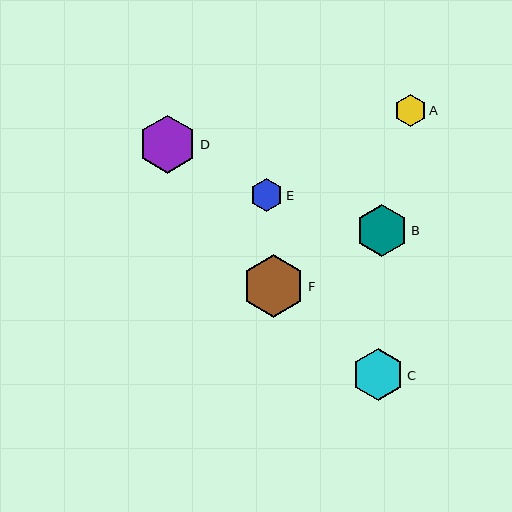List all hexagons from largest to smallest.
From largest to smallest: F, D, B, C, E, A.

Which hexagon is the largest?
Hexagon F is the largest with a size of approximately 63 pixels.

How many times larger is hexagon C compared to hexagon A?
Hexagon C is approximately 1.6 times the size of hexagon A.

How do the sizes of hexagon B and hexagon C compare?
Hexagon B and hexagon C are approximately the same size.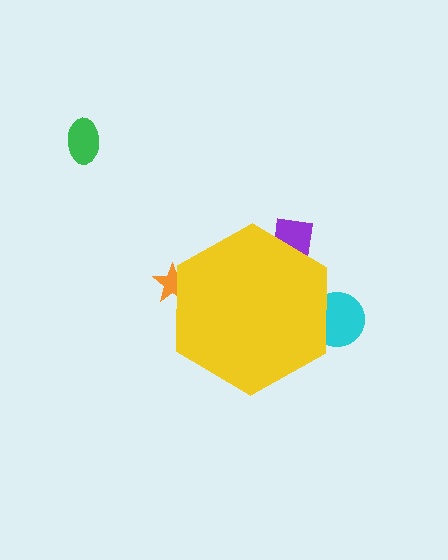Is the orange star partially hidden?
Yes, the orange star is partially hidden behind the yellow hexagon.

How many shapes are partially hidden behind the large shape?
3 shapes are partially hidden.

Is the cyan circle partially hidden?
Yes, the cyan circle is partially hidden behind the yellow hexagon.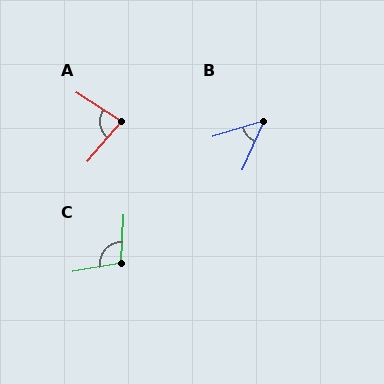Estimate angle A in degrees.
Approximately 82 degrees.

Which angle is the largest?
C, at approximately 103 degrees.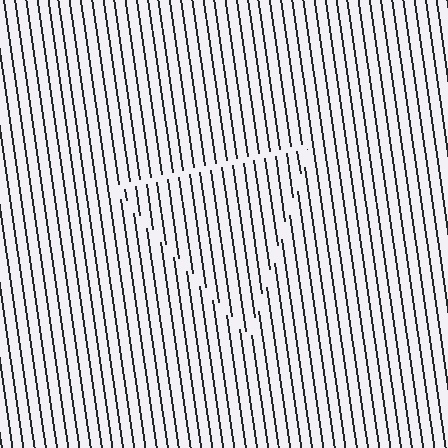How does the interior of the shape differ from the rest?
The interior of the shape contains the same grating, shifted by half a period — the contour is defined by the phase discontinuity where line-ends from the inner and outer gratings abut.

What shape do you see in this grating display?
An illusory triangle. The interior of the shape contains the same grating, shifted by half a period — the contour is defined by the phase discontinuity where line-ends from the inner and outer gratings abut.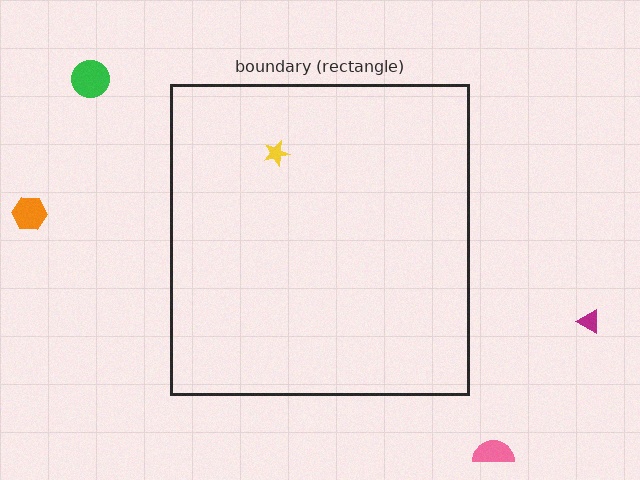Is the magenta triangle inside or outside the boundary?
Outside.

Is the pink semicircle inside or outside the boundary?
Outside.